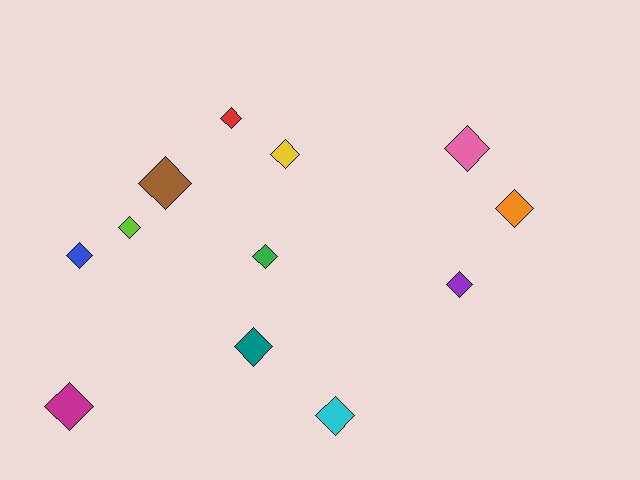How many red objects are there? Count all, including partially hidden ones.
There is 1 red object.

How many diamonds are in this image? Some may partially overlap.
There are 12 diamonds.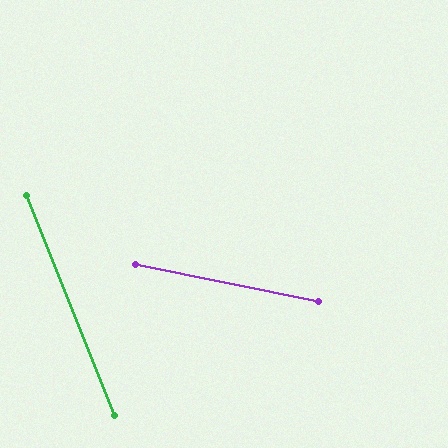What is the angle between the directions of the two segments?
Approximately 57 degrees.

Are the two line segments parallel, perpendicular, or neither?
Neither parallel nor perpendicular — they differ by about 57°.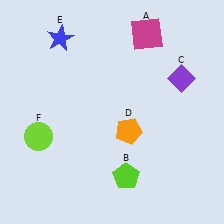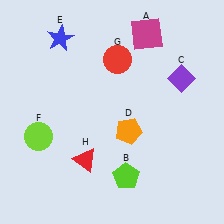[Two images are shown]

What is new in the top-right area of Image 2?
A red circle (G) was added in the top-right area of Image 2.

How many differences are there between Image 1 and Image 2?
There are 2 differences between the two images.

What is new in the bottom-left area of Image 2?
A red triangle (H) was added in the bottom-left area of Image 2.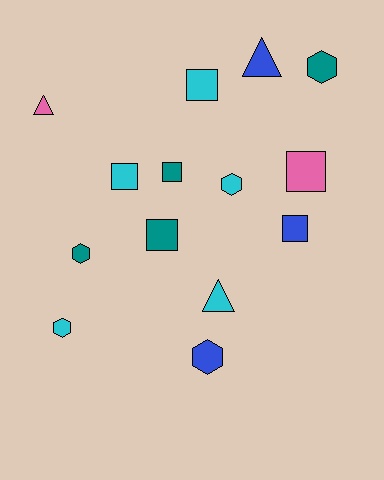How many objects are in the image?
There are 14 objects.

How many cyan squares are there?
There are 2 cyan squares.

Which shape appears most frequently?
Square, with 6 objects.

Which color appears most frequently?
Cyan, with 5 objects.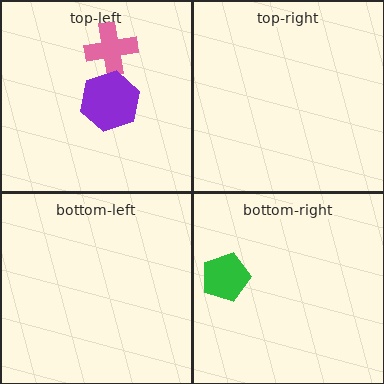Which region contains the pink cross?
The top-left region.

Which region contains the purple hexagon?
The top-left region.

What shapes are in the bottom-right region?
The green pentagon.